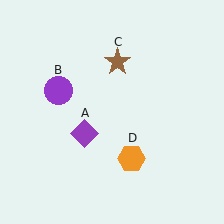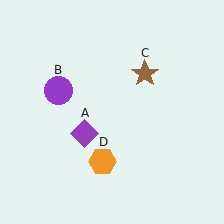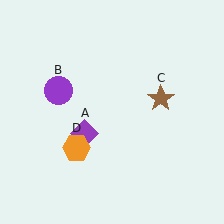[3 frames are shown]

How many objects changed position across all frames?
2 objects changed position: brown star (object C), orange hexagon (object D).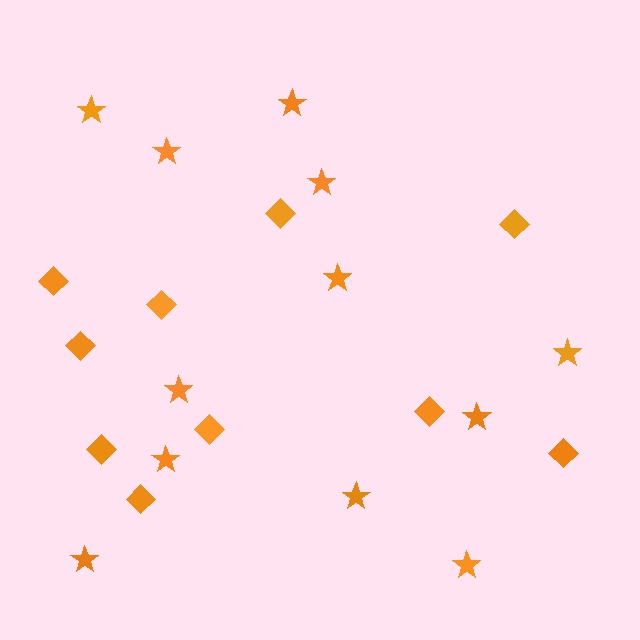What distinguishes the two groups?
There are 2 groups: one group of stars (12) and one group of diamonds (10).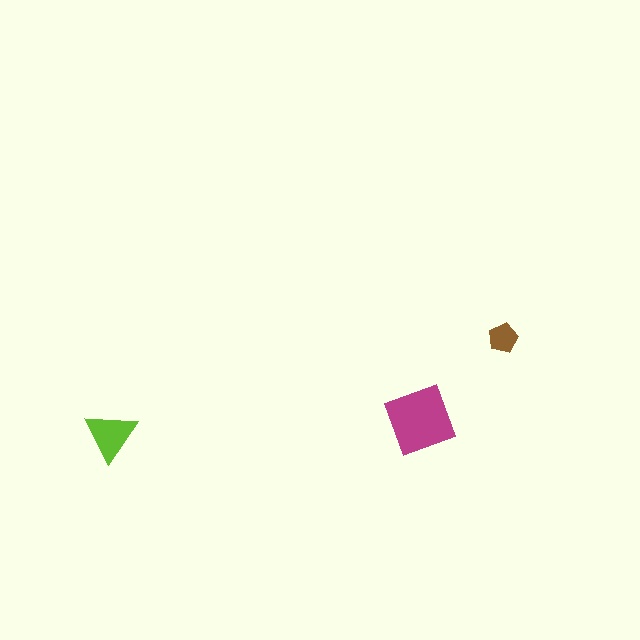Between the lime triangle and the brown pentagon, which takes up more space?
The lime triangle.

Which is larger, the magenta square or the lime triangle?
The magenta square.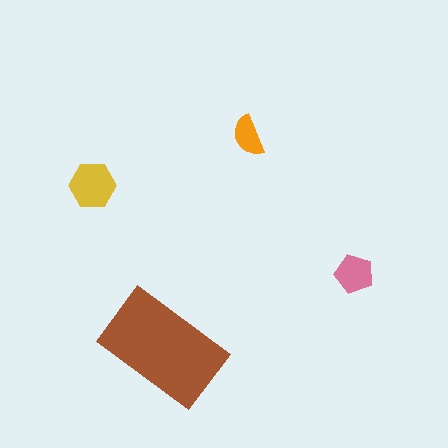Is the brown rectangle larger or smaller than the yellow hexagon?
Larger.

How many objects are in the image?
There are 4 objects in the image.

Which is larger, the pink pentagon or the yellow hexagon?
The yellow hexagon.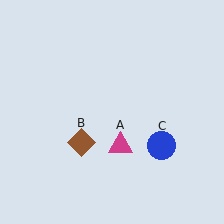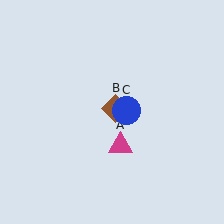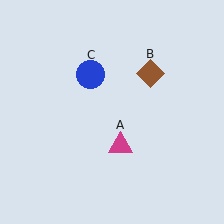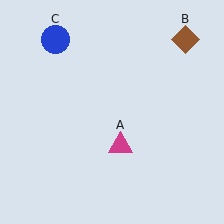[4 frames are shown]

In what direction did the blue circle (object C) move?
The blue circle (object C) moved up and to the left.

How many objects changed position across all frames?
2 objects changed position: brown diamond (object B), blue circle (object C).